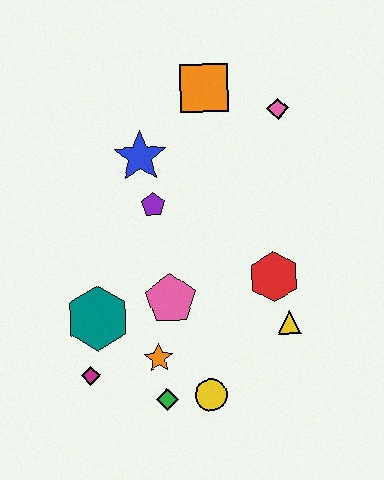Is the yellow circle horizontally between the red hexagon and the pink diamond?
No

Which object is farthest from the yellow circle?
The orange square is farthest from the yellow circle.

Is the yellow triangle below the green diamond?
No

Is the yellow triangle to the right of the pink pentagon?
Yes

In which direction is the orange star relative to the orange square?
The orange star is below the orange square.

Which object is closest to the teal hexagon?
The magenta diamond is closest to the teal hexagon.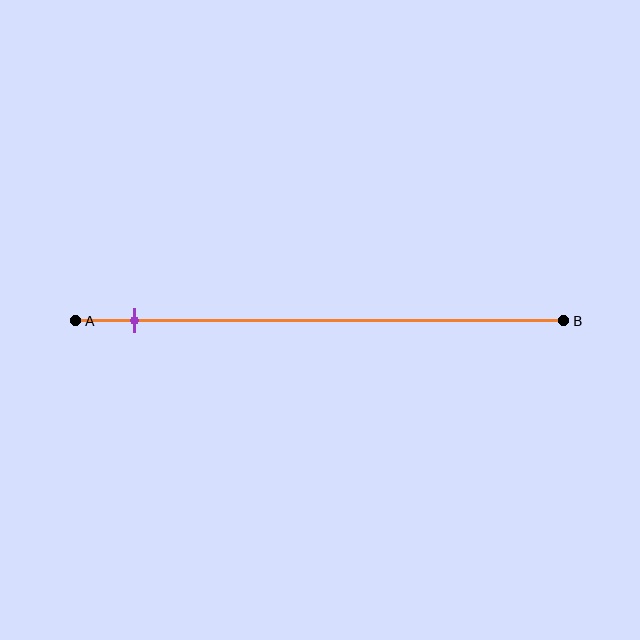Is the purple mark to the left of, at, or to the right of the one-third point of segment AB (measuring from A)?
The purple mark is to the left of the one-third point of segment AB.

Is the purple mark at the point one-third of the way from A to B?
No, the mark is at about 10% from A, not at the 33% one-third point.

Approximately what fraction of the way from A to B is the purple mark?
The purple mark is approximately 10% of the way from A to B.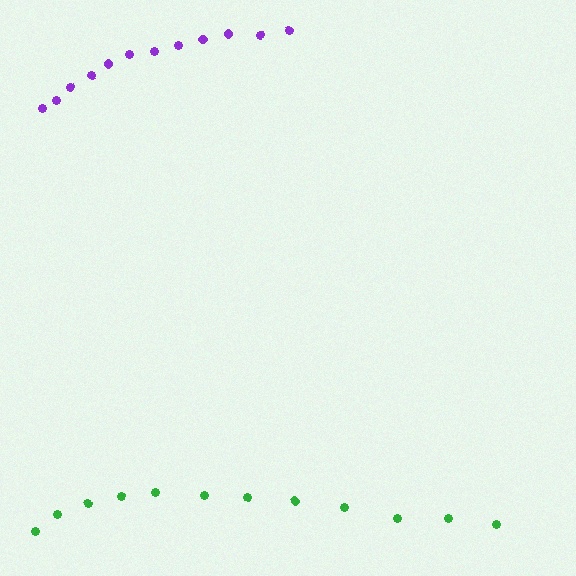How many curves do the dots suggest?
There are 2 distinct paths.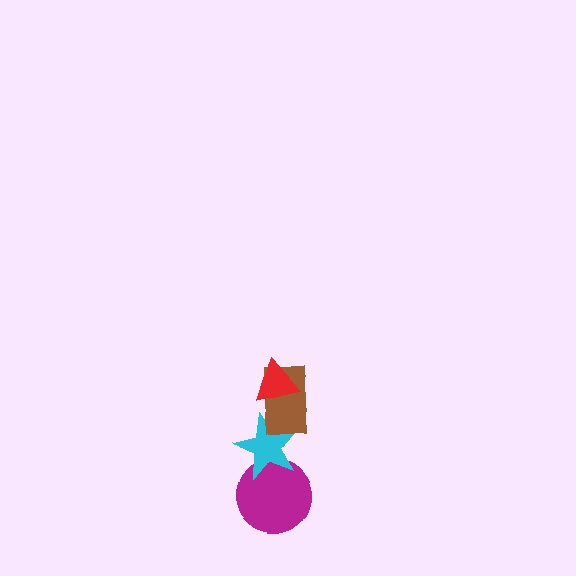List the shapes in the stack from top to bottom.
From top to bottom: the red triangle, the brown rectangle, the cyan star, the magenta circle.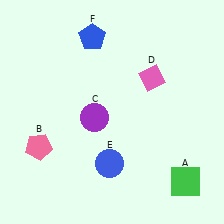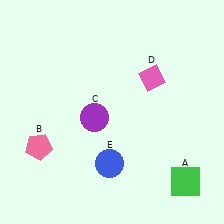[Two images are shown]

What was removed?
The blue pentagon (F) was removed in Image 2.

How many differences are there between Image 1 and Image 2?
There is 1 difference between the two images.